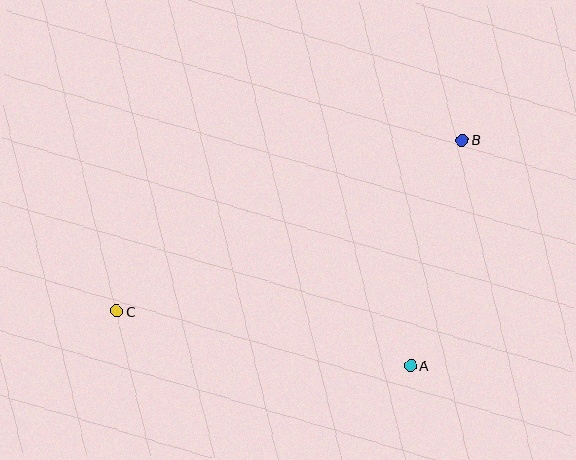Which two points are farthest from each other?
Points B and C are farthest from each other.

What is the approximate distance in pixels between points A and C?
The distance between A and C is approximately 299 pixels.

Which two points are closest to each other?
Points A and B are closest to each other.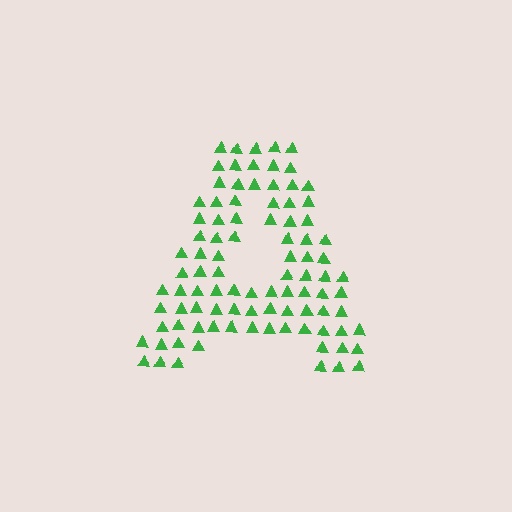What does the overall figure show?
The overall figure shows the letter A.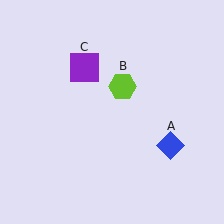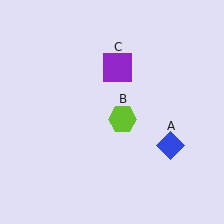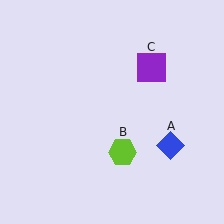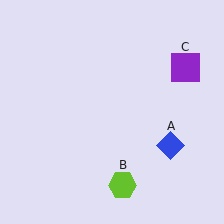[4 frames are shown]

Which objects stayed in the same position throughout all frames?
Blue diamond (object A) remained stationary.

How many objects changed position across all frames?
2 objects changed position: lime hexagon (object B), purple square (object C).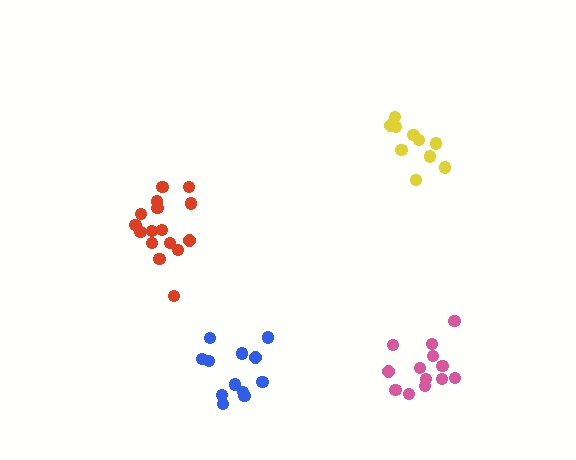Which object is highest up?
The yellow cluster is topmost.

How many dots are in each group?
Group 1: 16 dots, Group 2: 13 dots, Group 3: 10 dots, Group 4: 12 dots (51 total).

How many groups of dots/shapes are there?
There are 4 groups.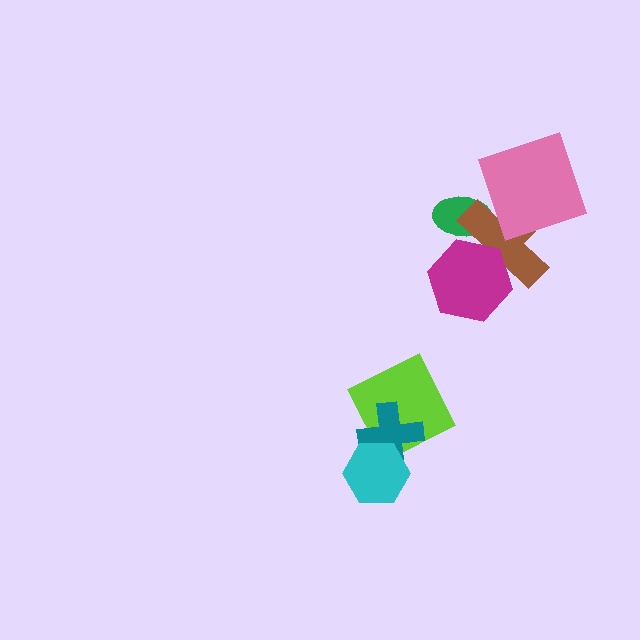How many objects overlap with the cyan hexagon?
1 object overlaps with the cyan hexagon.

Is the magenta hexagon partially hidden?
No, no other shape covers it.